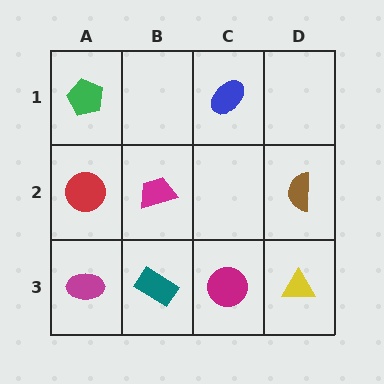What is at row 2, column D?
A brown semicircle.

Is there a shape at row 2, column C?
No, that cell is empty.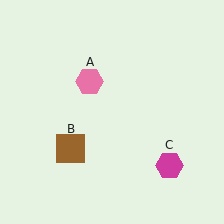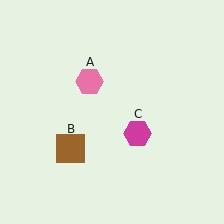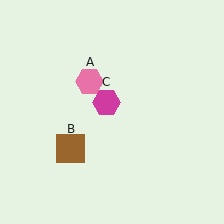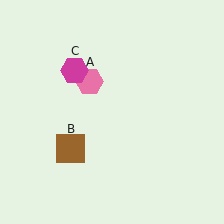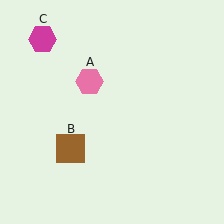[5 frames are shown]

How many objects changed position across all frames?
1 object changed position: magenta hexagon (object C).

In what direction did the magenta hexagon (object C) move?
The magenta hexagon (object C) moved up and to the left.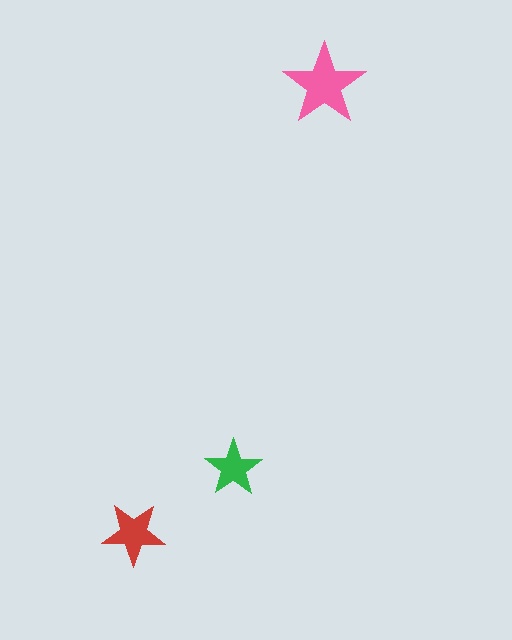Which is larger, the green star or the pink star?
The pink one.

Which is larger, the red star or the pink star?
The pink one.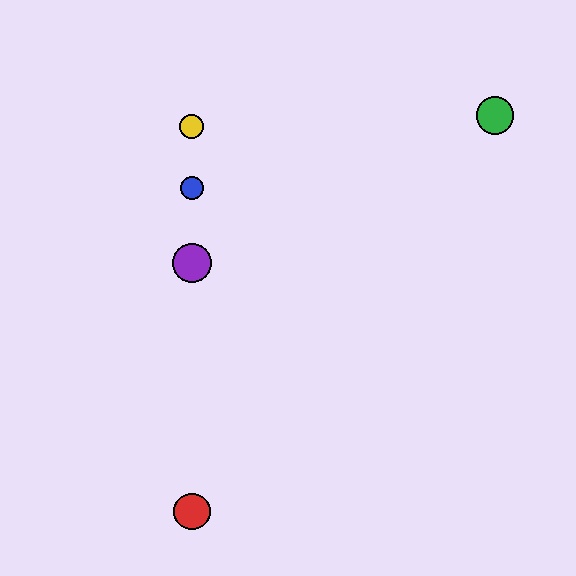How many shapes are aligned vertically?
4 shapes (the red circle, the blue circle, the yellow circle, the purple circle) are aligned vertically.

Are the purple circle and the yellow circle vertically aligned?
Yes, both are at x≈192.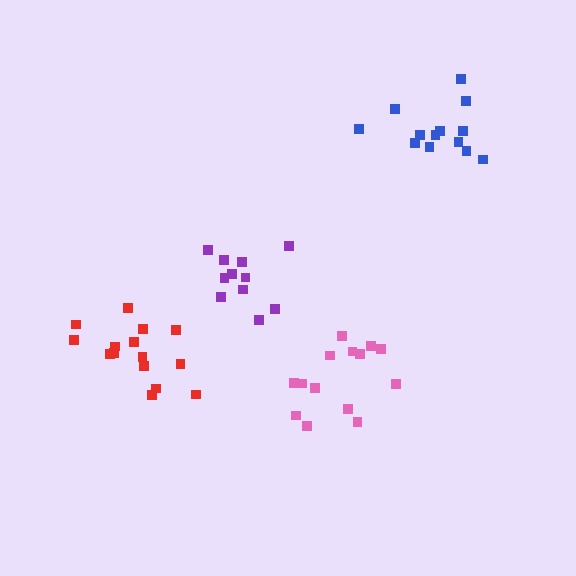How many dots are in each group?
Group 1: 13 dots, Group 2: 11 dots, Group 3: 15 dots, Group 4: 14 dots (53 total).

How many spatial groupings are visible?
There are 4 spatial groupings.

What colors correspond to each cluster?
The clusters are colored: blue, purple, red, pink.